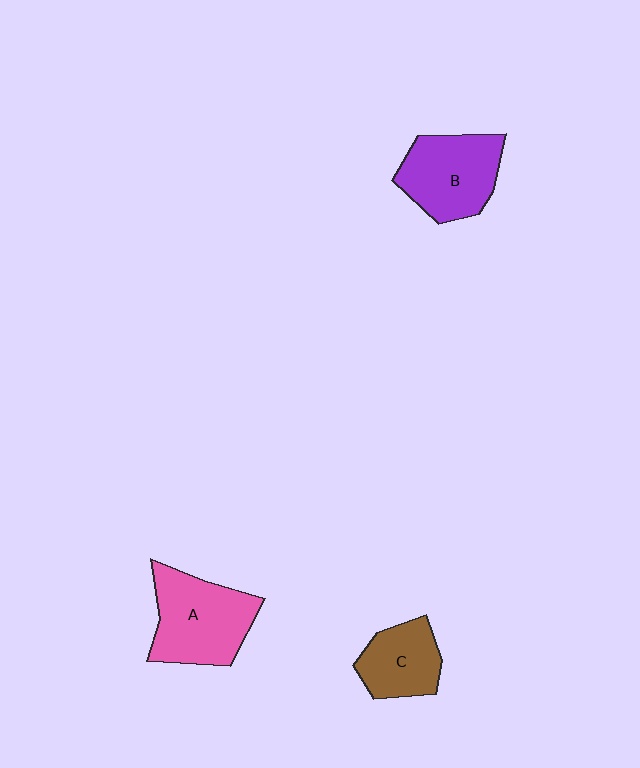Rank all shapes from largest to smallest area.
From largest to smallest: A (pink), B (purple), C (brown).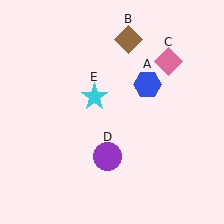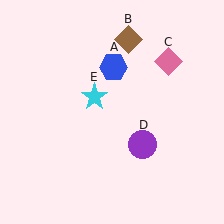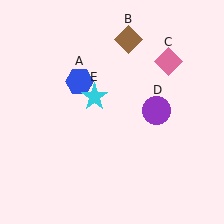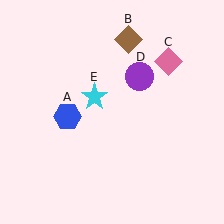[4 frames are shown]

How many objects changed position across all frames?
2 objects changed position: blue hexagon (object A), purple circle (object D).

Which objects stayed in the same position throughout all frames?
Brown diamond (object B) and pink diamond (object C) and cyan star (object E) remained stationary.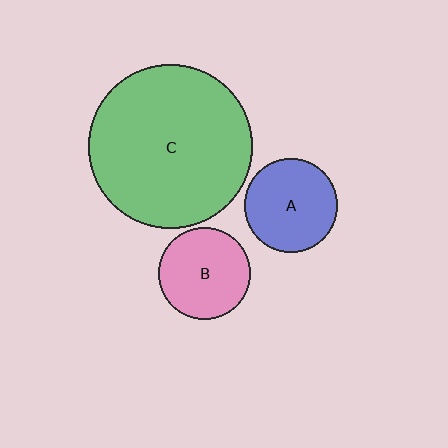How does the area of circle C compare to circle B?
Approximately 3.2 times.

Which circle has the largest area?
Circle C (green).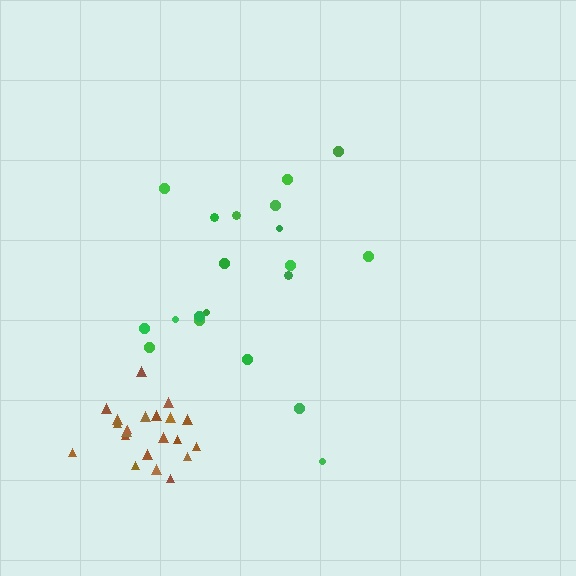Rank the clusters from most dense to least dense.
brown, green.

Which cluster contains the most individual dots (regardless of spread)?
Brown (21).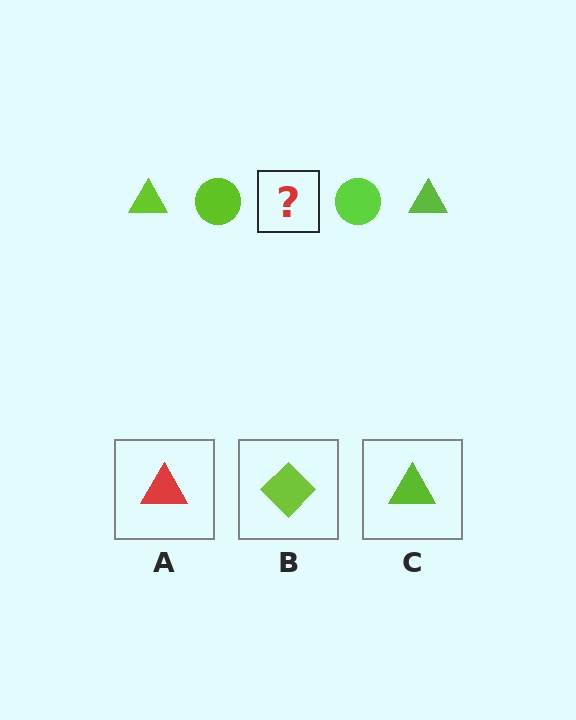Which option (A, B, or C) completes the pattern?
C.